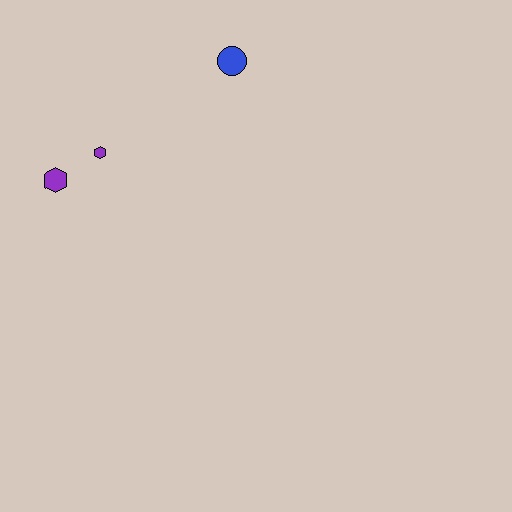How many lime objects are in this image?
There are no lime objects.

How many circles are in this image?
There is 1 circle.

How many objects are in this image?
There are 3 objects.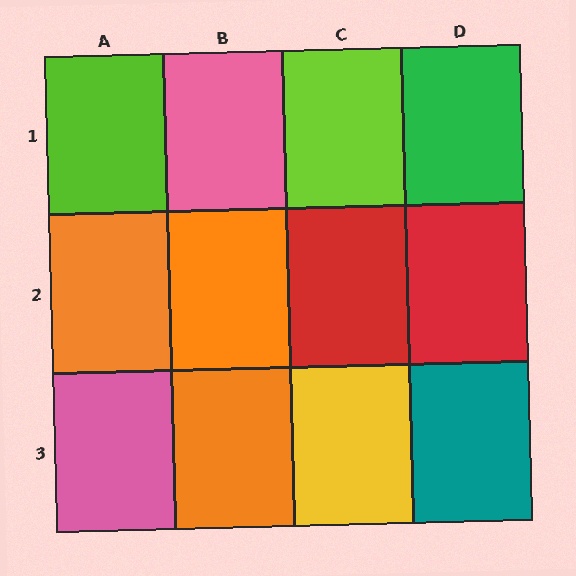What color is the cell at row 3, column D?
Teal.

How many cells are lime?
2 cells are lime.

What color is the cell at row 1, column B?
Pink.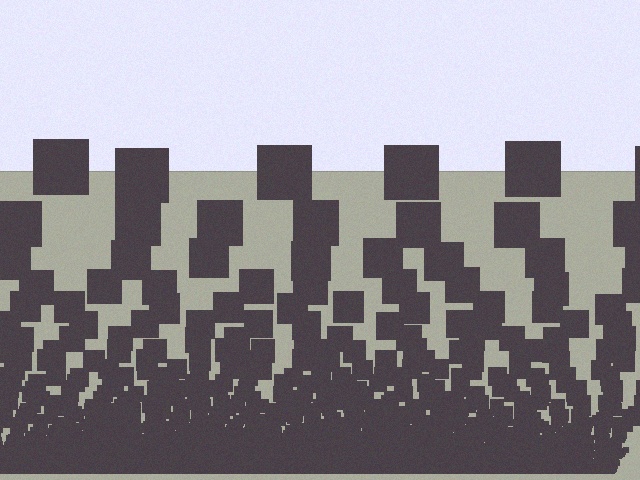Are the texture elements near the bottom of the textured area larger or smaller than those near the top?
Smaller. The gradient is inverted — elements near the bottom are smaller and denser.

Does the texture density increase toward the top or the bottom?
Density increases toward the bottom.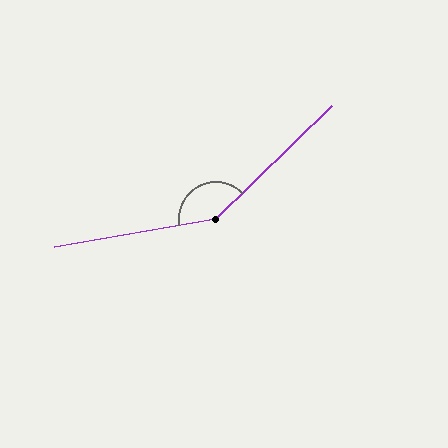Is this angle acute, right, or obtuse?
It is obtuse.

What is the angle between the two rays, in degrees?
Approximately 146 degrees.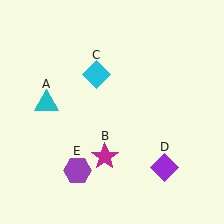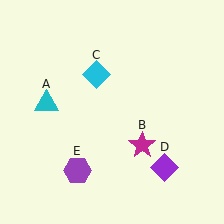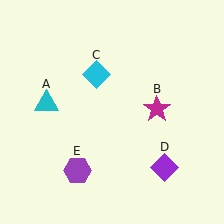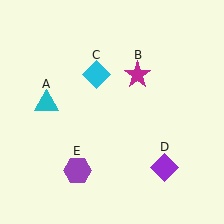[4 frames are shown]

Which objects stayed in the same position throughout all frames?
Cyan triangle (object A) and cyan diamond (object C) and purple diamond (object D) and purple hexagon (object E) remained stationary.